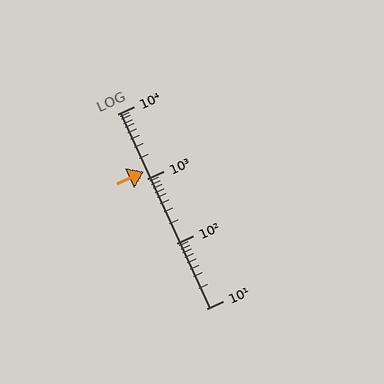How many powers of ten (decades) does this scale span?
The scale spans 3 decades, from 10 to 10000.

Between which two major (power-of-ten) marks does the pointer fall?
The pointer is between 1000 and 10000.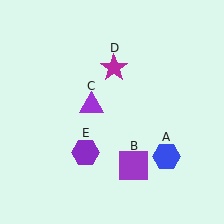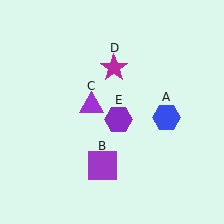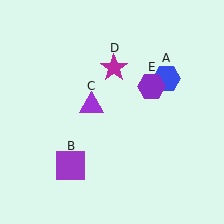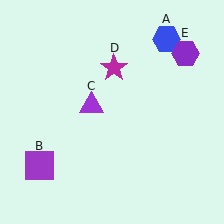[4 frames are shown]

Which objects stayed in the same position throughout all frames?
Purple triangle (object C) and magenta star (object D) remained stationary.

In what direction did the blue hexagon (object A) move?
The blue hexagon (object A) moved up.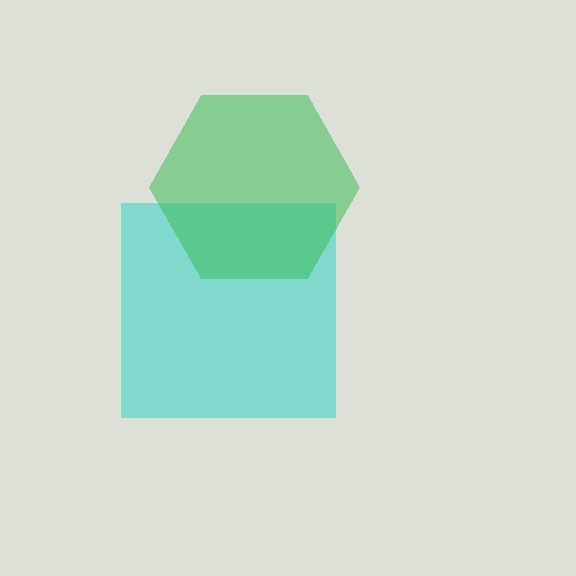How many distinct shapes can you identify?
There are 2 distinct shapes: a cyan square, a green hexagon.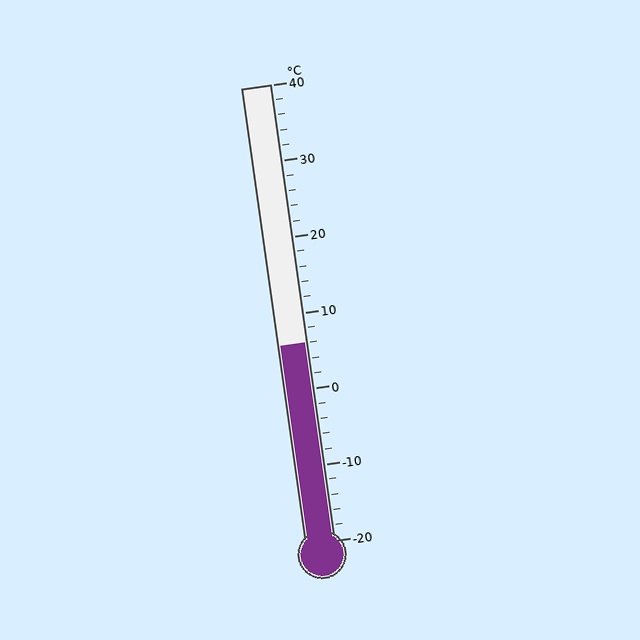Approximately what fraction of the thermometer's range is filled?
The thermometer is filled to approximately 45% of its range.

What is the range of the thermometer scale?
The thermometer scale ranges from -20°C to 40°C.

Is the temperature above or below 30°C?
The temperature is below 30°C.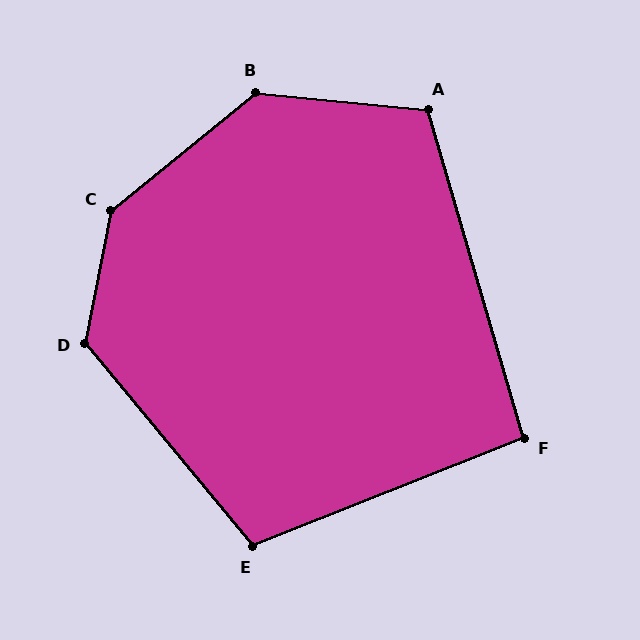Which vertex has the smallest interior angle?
F, at approximately 95 degrees.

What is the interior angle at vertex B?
Approximately 135 degrees (obtuse).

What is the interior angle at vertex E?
Approximately 108 degrees (obtuse).